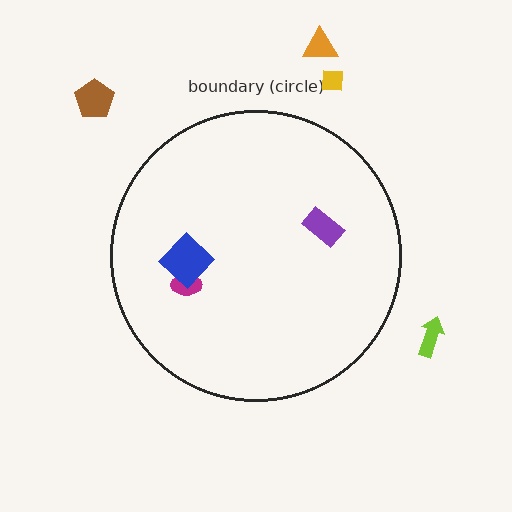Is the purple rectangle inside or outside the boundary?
Inside.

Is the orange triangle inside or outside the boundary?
Outside.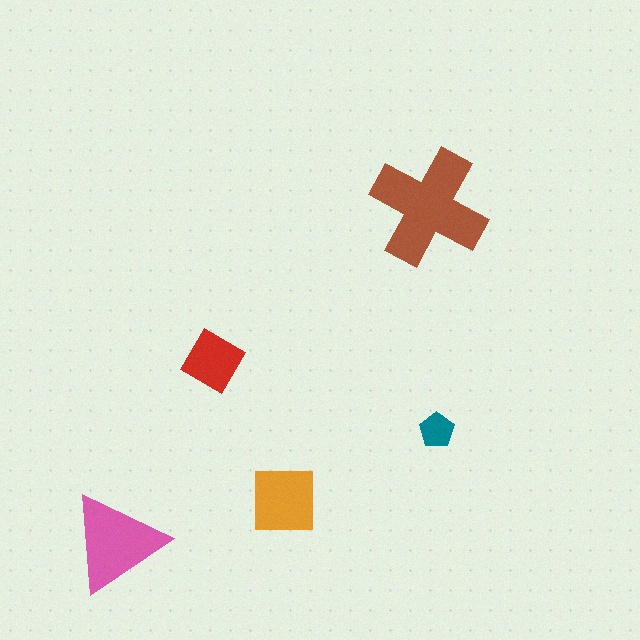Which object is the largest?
The brown cross.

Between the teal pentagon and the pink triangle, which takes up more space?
The pink triangle.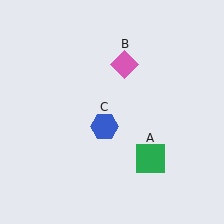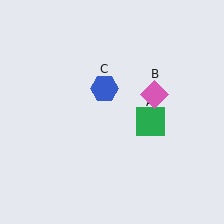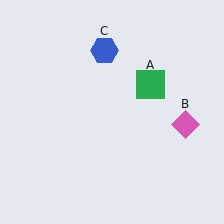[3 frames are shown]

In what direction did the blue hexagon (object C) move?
The blue hexagon (object C) moved up.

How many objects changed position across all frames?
3 objects changed position: green square (object A), pink diamond (object B), blue hexagon (object C).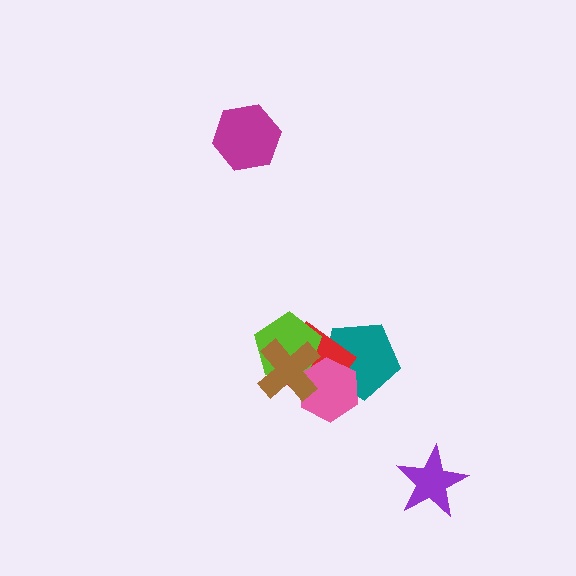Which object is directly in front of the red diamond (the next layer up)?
The lime pentagon is directly in front of the red diamond.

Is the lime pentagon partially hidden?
Yes, it is partially covered by another shape.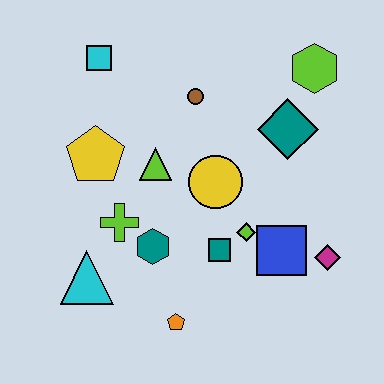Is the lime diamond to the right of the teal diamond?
No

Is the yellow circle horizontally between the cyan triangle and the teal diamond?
Yes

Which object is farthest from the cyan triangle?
The lime hexagon is farthest from the cyan triangle.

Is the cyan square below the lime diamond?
No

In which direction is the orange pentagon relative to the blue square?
The orange pentagon is to the left of the blue square.